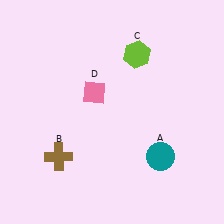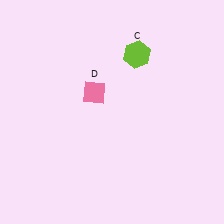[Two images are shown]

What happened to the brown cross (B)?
The brown cross (B) was removed in Image 2. It was in the bottom-left area of Image 1.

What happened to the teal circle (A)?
The teal circle (A) was removed in Image 2. It was in the bottom-right area of Image 1.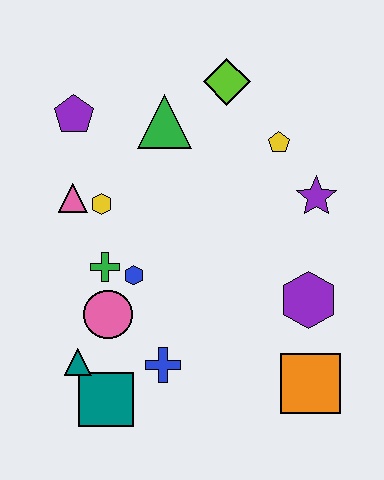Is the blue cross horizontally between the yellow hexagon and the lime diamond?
Yes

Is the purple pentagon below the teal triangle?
No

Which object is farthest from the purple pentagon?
The orange square is farthest from the purple pentagon.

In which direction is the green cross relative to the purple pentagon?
The green cross is below the purple pentagon.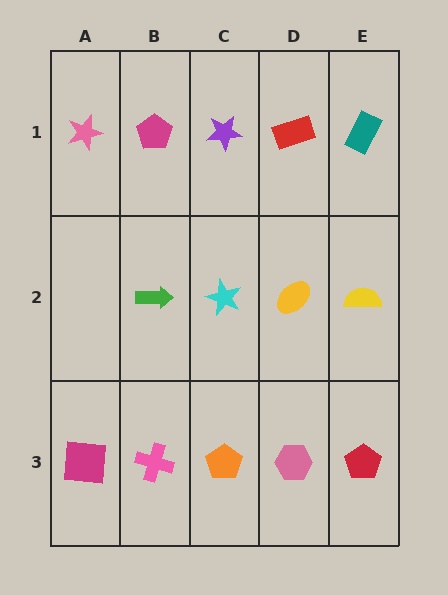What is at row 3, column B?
A pink cross.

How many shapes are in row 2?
4 shapes.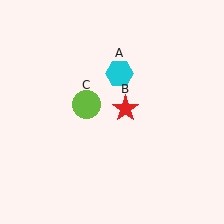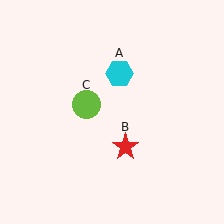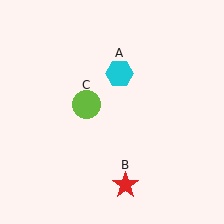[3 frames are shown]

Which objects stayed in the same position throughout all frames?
Cyan hexagon (object A) and lime circle (object C) remained stationary.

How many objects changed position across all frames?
1 object changed position: red star (object B).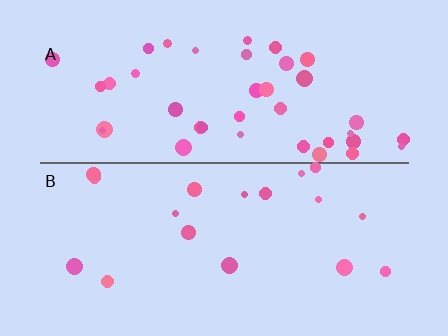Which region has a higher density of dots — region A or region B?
A (the top).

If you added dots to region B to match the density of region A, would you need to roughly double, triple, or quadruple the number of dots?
Approximately double.